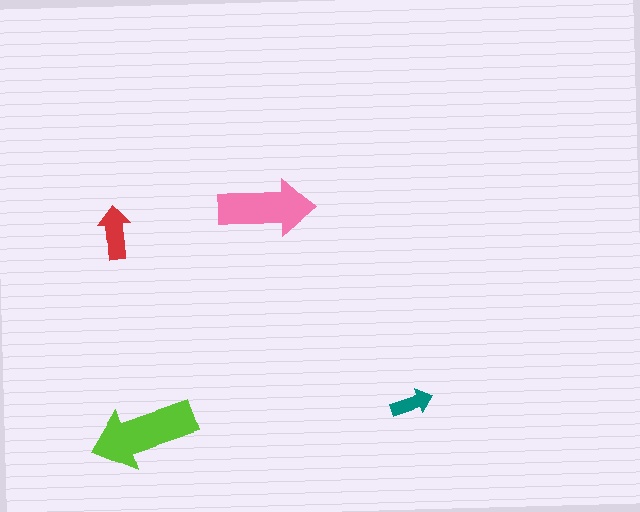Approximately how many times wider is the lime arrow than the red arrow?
About 2 times wider.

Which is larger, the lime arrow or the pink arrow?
The lime one.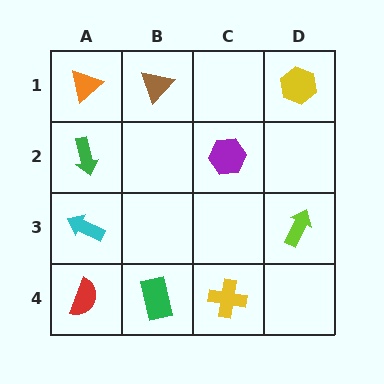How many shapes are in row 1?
3 shapes.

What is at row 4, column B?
A green rectangle.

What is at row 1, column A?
An orange triangle.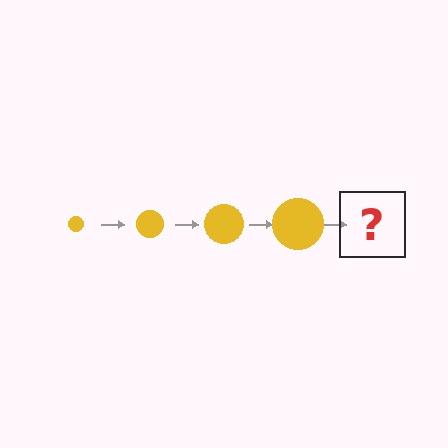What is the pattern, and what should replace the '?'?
The pattern is that the circle gets progressively larger each step. The '?' should be a yellow circle, larger than the previous one.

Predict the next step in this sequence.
The next step is a yellow circle, larger than the previous one.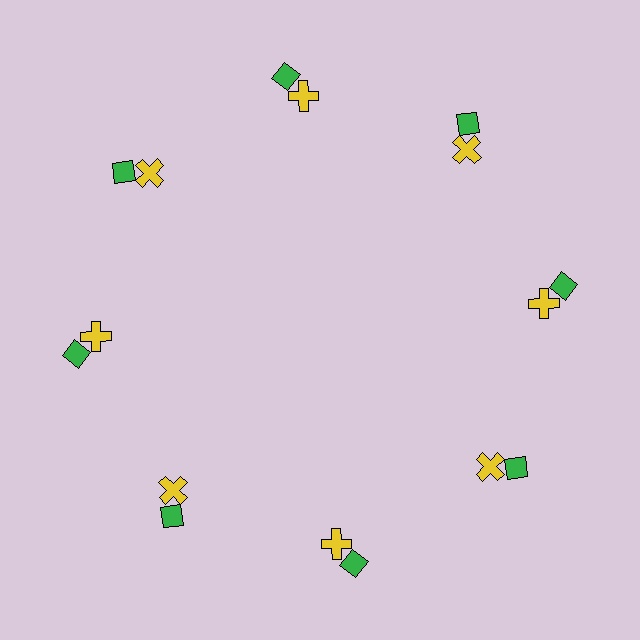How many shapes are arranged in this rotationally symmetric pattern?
There are 16 shapes, arranged in 8 groups of 2.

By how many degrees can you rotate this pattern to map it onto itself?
The pattern maps onto itself every 45 degrees of rotation.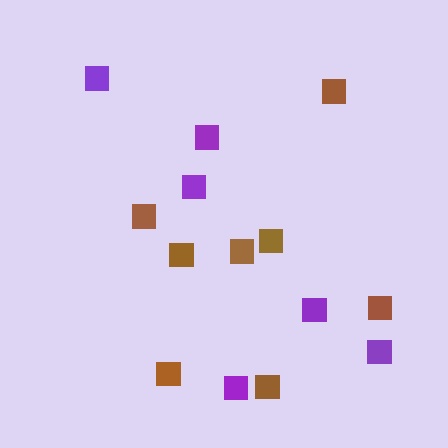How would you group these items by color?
There are 2 groups: one group of brown squares (8) and one group of purple squares (6).